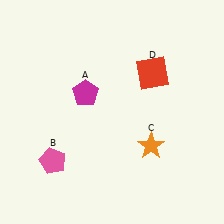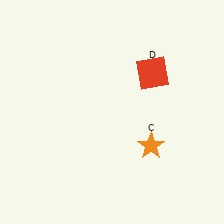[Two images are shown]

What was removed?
The magenta pentagon (A), the pink pentagon (B) were removed in Image 2.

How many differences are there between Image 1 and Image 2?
There are 2 differences between the two images.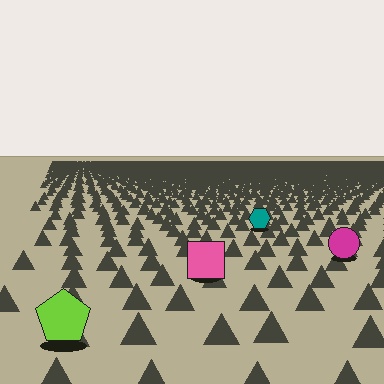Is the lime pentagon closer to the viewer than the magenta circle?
Yes. The lime pentagon is closer — you can tell from the texture gradient: the ground texture is coarser near it.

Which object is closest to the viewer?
The lime pentagon is closest. The texture marks near it are larger and more spread out.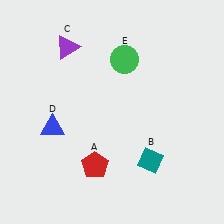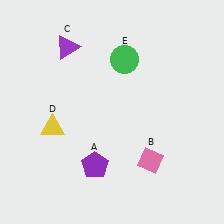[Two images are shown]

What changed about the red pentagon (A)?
In Image 1, A is red. In Image 2, it changed to purple.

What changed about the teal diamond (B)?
In Image 1, B is teal. In Image 2, it changed to pink.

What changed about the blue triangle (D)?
In Image 1, D is blue. In Image 2, it changed to yellow.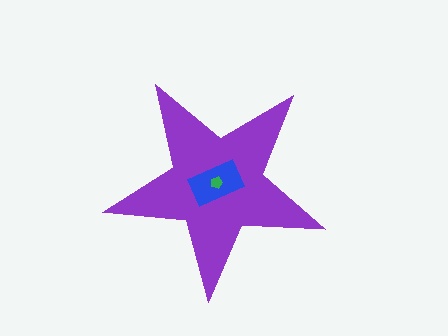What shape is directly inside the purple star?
The blue rectangle.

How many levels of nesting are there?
3.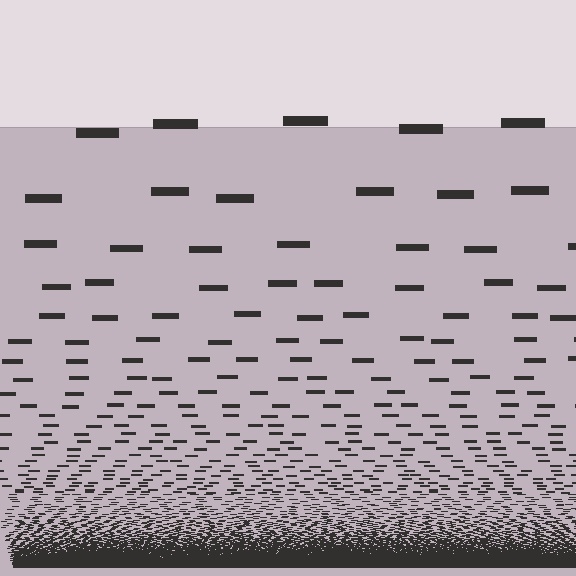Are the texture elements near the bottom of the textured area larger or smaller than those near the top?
Smaller. The gradient is inverted — elements near the bottom are smaller and denser.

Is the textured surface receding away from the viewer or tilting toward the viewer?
The surface appears to tilt toward the viewer. Texture elements get larger and sparser toward the top.